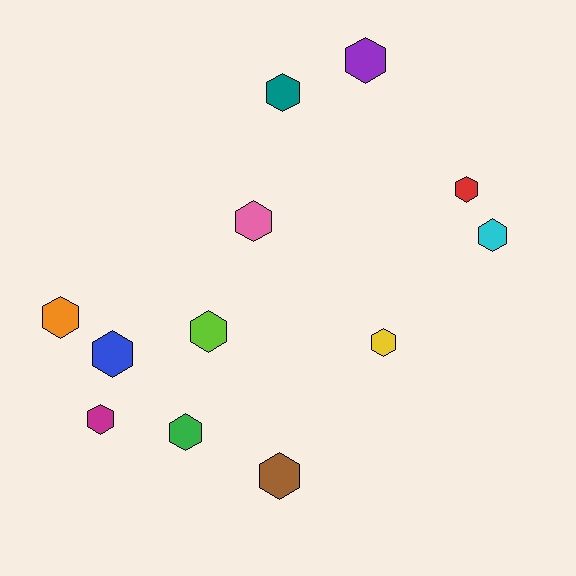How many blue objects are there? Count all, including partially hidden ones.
There is 1 blue object.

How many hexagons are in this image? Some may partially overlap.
There are 12 hexagons.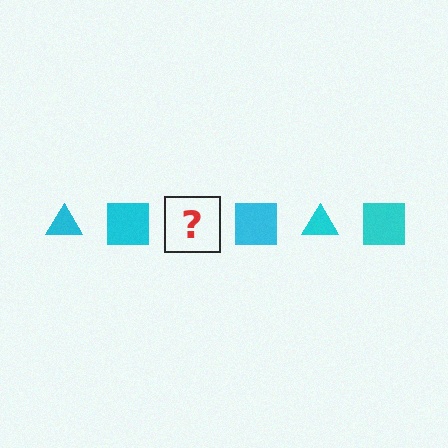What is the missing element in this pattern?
The missing element is a cyan triangle.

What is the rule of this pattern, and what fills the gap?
The rule is that the pattern cycles through triangle, square shapes in cyan. The gap should be filled with a cyan triangle.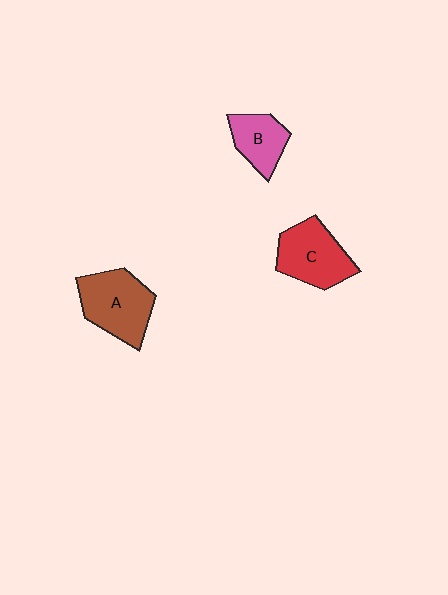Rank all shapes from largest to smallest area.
From largest to smallest: A (brown), C (red), B (pink).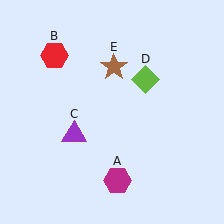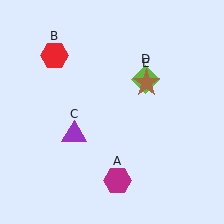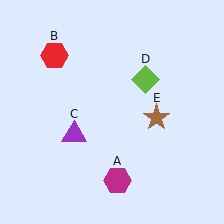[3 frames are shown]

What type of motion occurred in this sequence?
The brown star (object E) rotated clockwise around the center of the scene.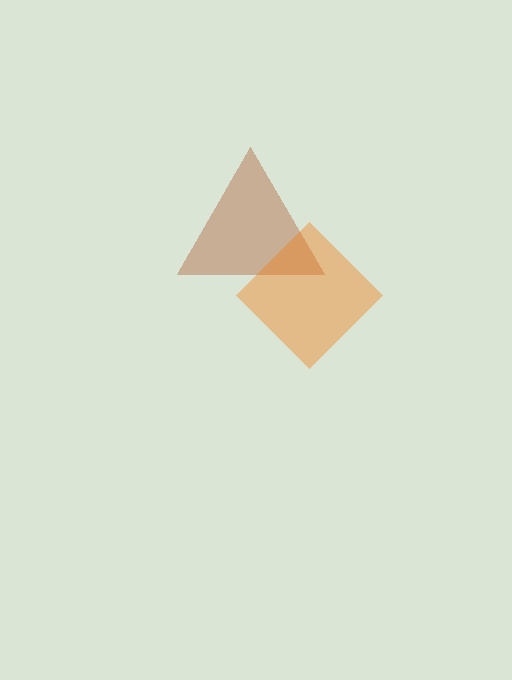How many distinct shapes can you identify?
There are 2 distinct shapes: a brown triangle, an orange diamond.